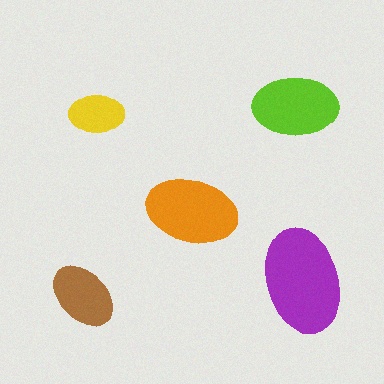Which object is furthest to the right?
The purple ellipse is rightmost.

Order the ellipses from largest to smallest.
the purple one, the orange one, the lime one, the brown one, the yellow one.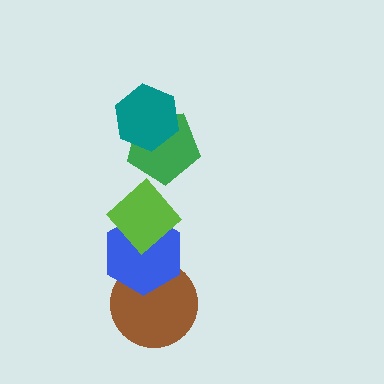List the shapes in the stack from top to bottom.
From top to bottom: the teal hexagon, the green pentagon, the lime diamond, the blue hexagon, the brown circle.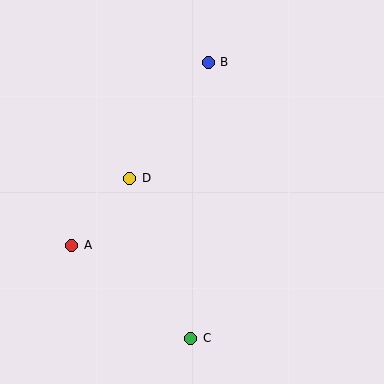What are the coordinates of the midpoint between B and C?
The midpoint between B and C is at (200, 200).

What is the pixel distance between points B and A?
The distance between B and A is 228 pixels.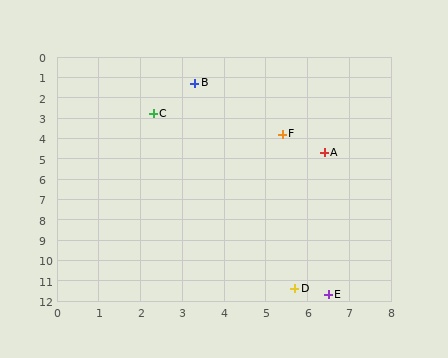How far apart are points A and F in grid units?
Points A and F are about 1.3 grid units apart.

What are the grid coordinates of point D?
Point D is at approximately (5.7, 11.4).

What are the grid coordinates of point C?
Point C is at approximately (2.3, 2.8).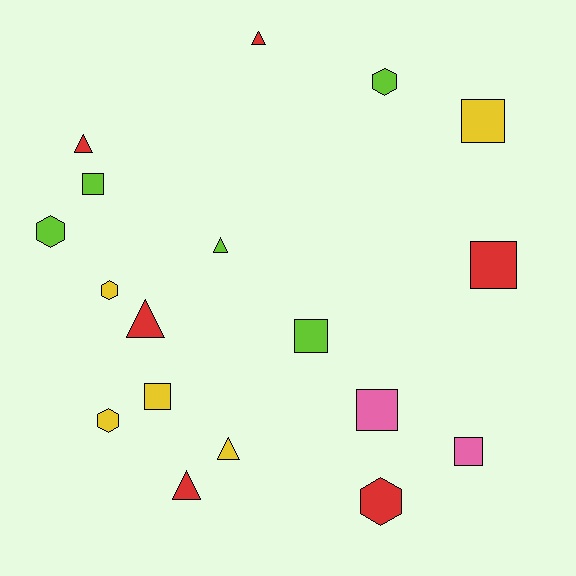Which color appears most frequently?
Red, with 6 objects.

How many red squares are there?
There is 1 red square.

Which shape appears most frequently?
Square, with 7 objects.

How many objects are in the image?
There are 18 objects.